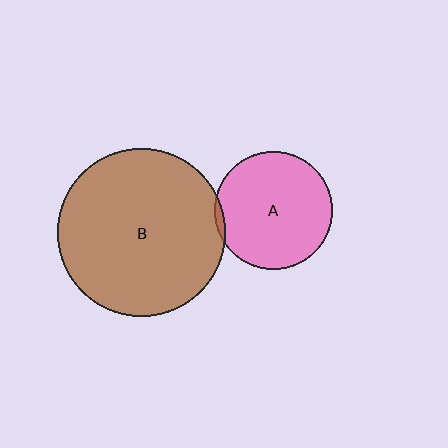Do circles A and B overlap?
Yes.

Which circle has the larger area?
Circle B (brown).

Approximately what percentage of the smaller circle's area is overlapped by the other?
Approximately 5%.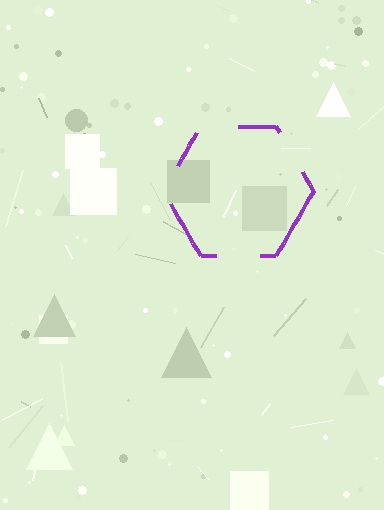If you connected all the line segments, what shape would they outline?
They would outline a hexagon.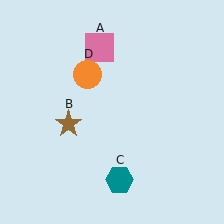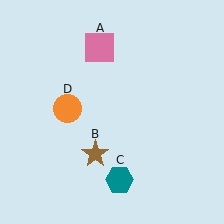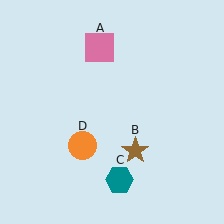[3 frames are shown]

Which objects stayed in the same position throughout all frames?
Pink square (object A) and teal hexagon (object C) remained stationary.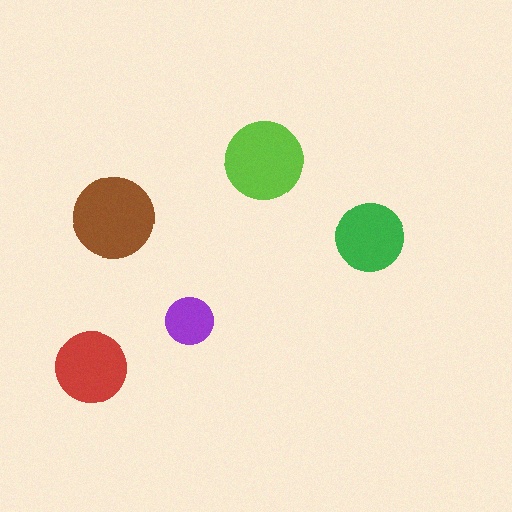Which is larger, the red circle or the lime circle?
The lime one.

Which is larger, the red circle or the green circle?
The red one.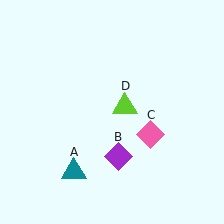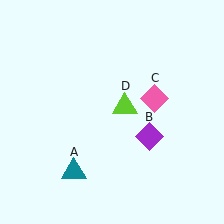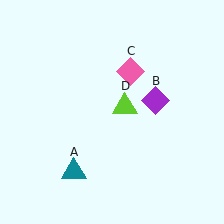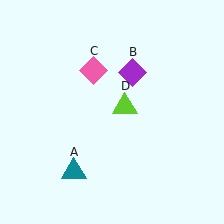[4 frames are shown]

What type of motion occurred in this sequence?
The purple diamond (object B), pink diamond (object C) rotated counterclockwise around the center of the scene.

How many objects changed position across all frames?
2 objects changed position: purple diamond (object B), pink diamond (object C).